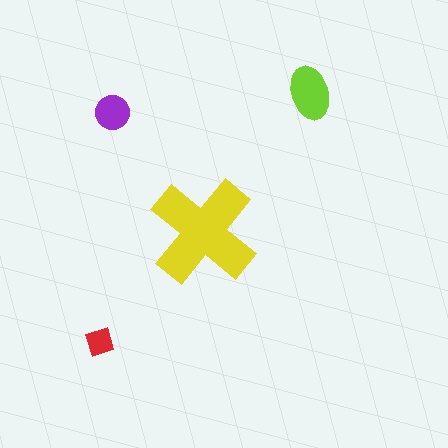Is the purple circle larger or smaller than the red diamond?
Larger.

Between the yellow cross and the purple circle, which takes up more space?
The yellow cross.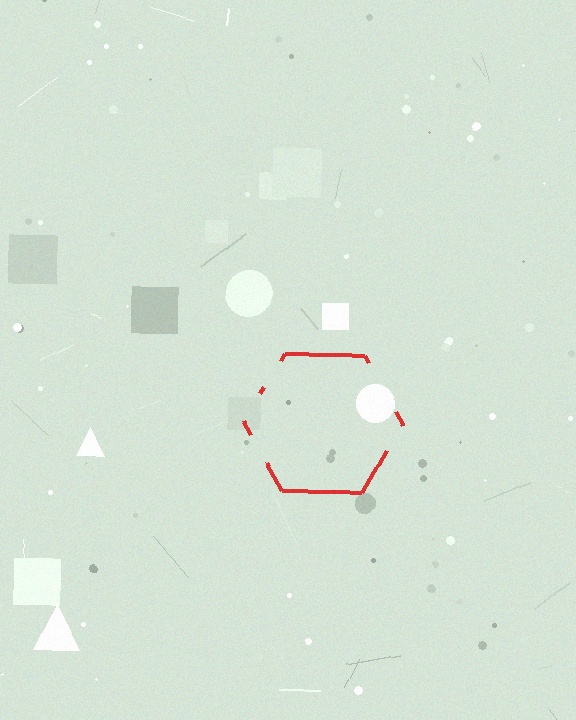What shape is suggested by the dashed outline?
The dashed outline suggests a hexagon.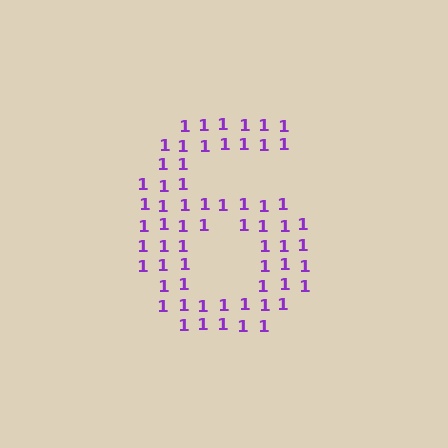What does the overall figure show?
The overall figure shows the digit 6.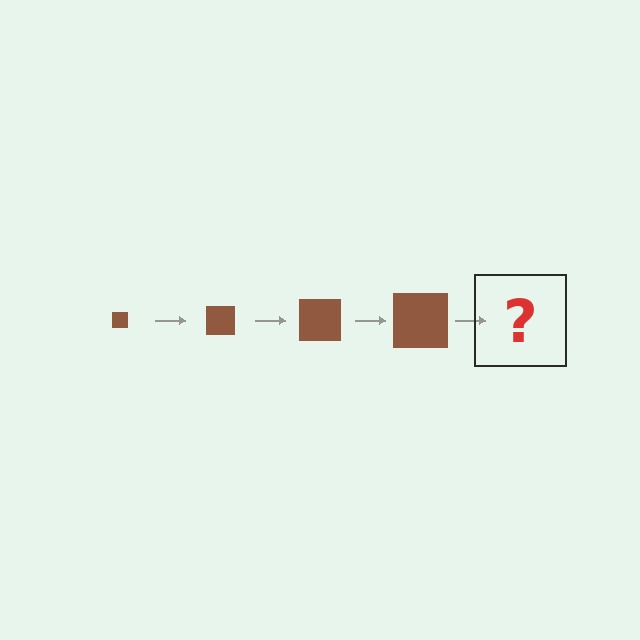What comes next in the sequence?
The next element should be a brown square, larger than the previous one.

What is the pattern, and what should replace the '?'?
The pattern is that the square gets progressively larger each step. The '?' should be a brown square, larger than the previous one.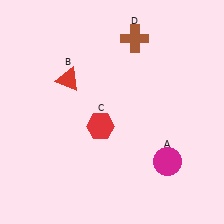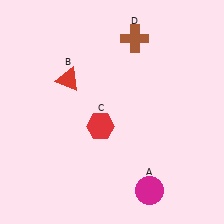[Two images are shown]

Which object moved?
The magenta circle (A) moved down.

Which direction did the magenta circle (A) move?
The magenta circle (A) moved down.